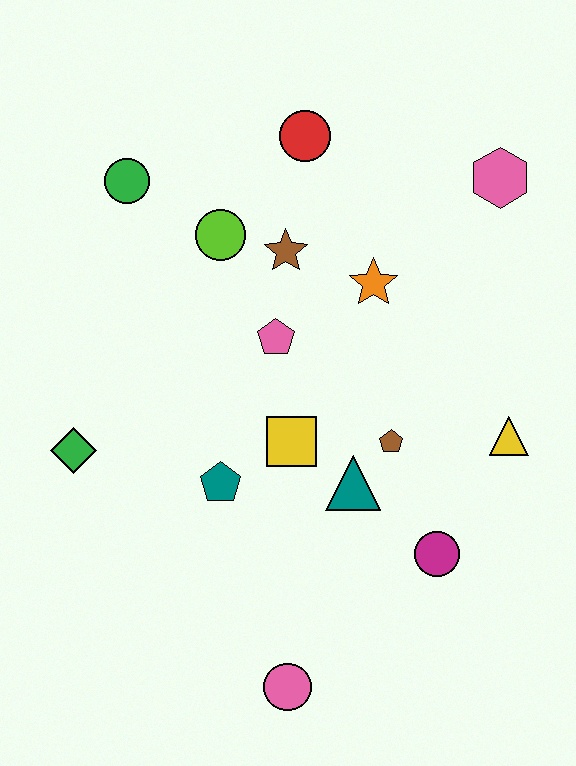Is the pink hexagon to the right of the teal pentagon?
Yes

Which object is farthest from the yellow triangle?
The green circle is farthest from the yellow triangle.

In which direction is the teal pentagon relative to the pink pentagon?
The teal pentagon is below the pink pentagon.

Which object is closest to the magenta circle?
The teal triangle is closest to the magenta circle.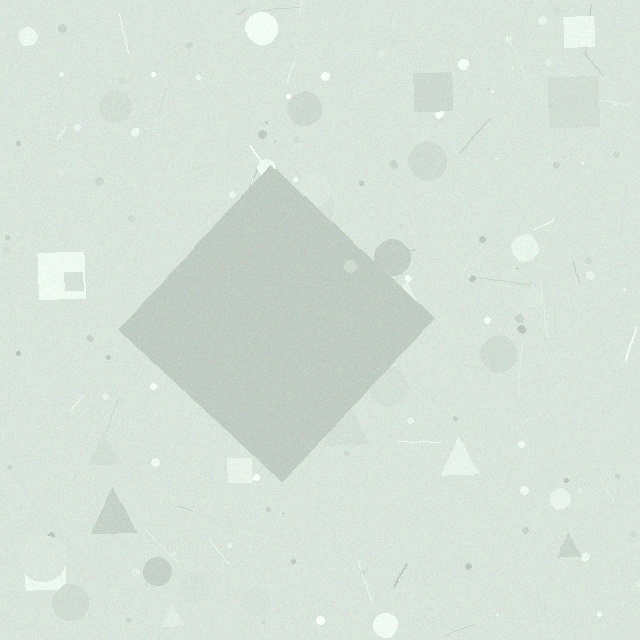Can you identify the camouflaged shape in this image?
The camouflaged shape is a diamond.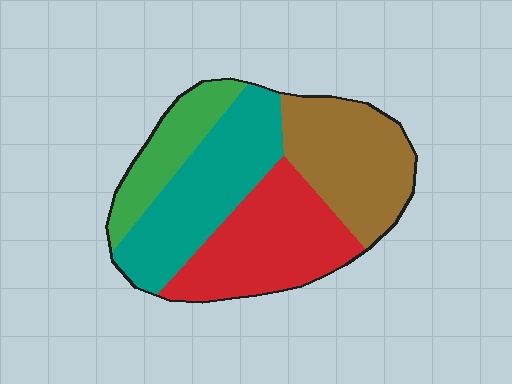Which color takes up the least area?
Green, at roughly 15%.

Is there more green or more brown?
Brown.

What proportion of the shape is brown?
Brown takes up about one quarter (1/4) of the shape.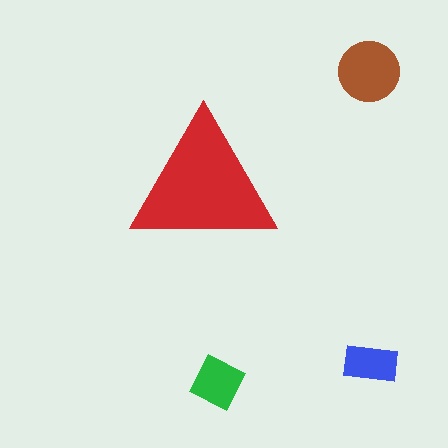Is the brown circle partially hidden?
No, the brown circle is fully visible.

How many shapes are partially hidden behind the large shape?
0 shapes are partially hidden.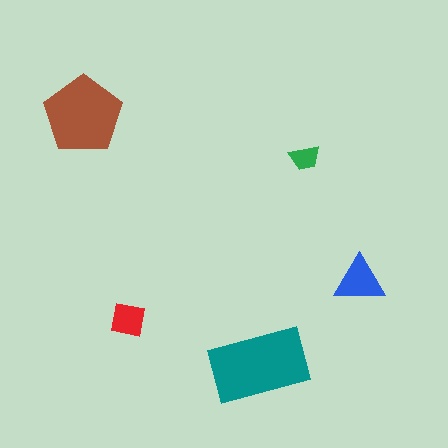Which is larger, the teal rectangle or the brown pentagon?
The teal rectangle.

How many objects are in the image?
There are 5 objects in the image.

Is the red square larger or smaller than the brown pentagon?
Smaller.